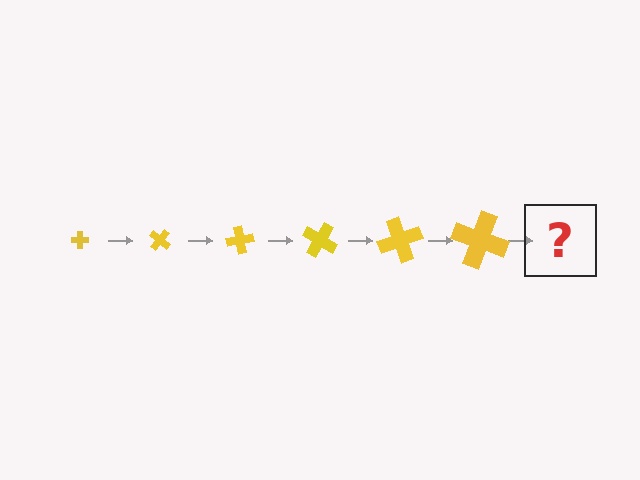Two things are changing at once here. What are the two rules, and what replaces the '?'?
The two rules are that the cross grows larger each step and it rotates 40 degrees each step. The '?' should be a cross, larger than the previous one and rotated 240 degrees from the start.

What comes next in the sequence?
The next element should be a cross, larger than the previous one and rotated 240 degrees from the start.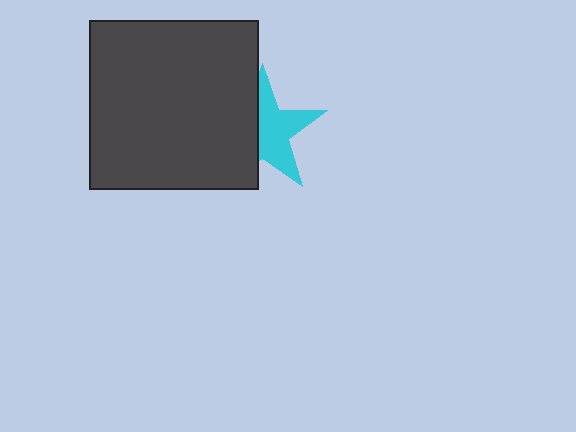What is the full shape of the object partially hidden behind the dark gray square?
The partially hidden object is a cyan star.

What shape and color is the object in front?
The object in front is a dark gray square.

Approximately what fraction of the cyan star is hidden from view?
Roughly 44% of the cyan star is hidden behind the dark gray square.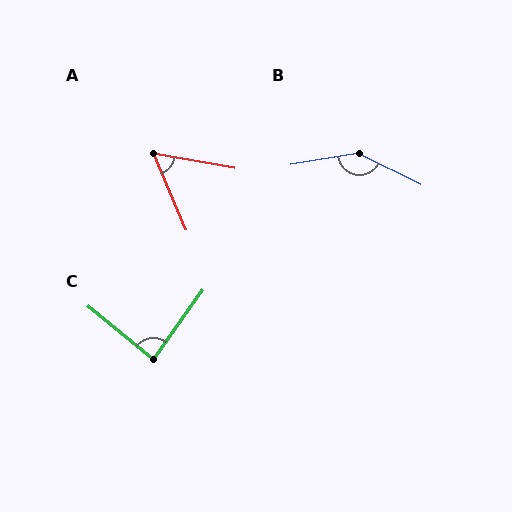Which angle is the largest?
B, at approximately 144 degrees.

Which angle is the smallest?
A, at approximately 57 degrees.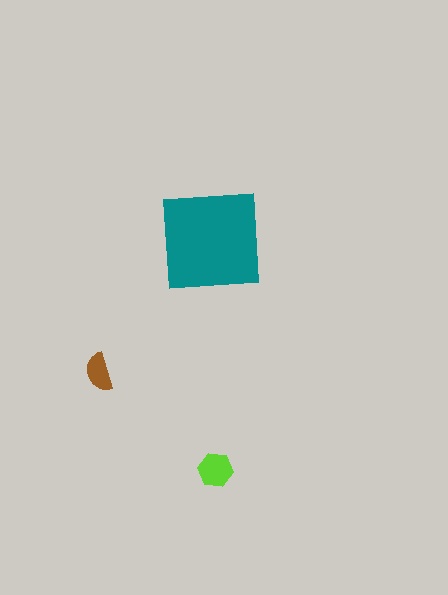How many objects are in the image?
There are 3 objects in the image.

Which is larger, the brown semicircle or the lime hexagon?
The lime hexagon.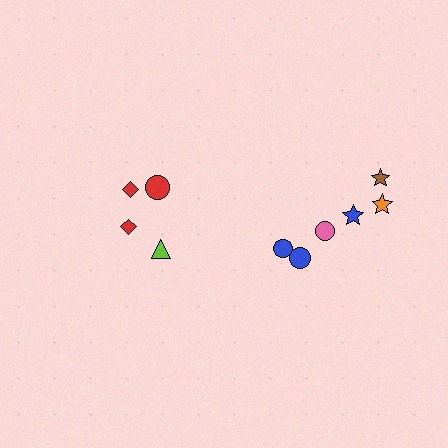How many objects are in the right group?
There are 6 objects.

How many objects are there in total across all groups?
There are 10 objects.